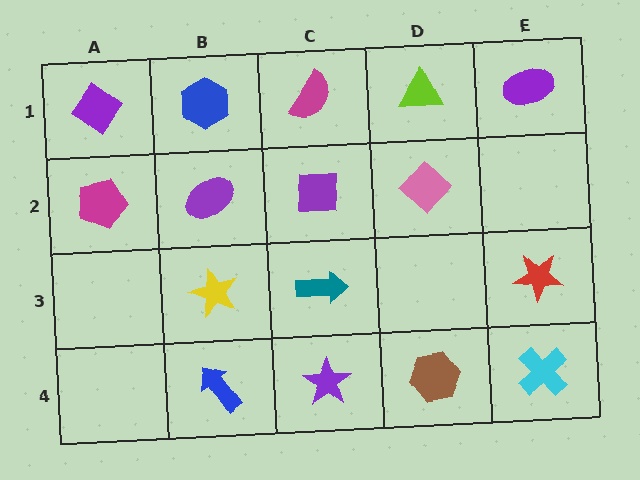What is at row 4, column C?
A purple star.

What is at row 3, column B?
A yellow star.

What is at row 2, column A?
A magenta pentagon.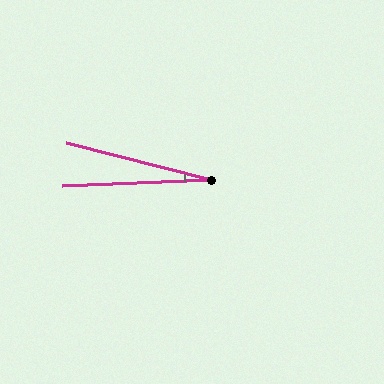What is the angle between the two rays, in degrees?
Approximately 17 degrees.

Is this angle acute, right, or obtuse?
It is acute.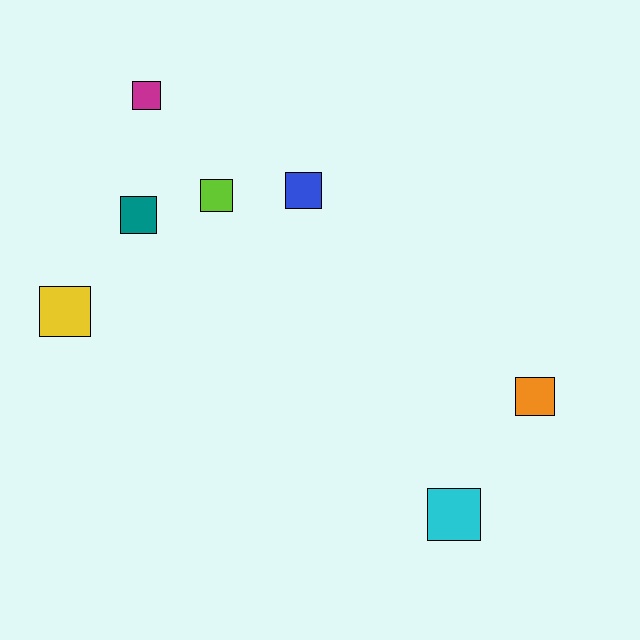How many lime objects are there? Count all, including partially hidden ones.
There is 1 lime object.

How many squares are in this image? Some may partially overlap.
There are 7 squares.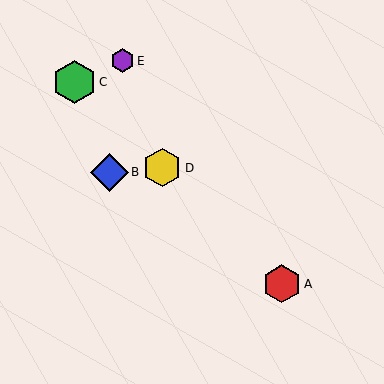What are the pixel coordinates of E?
Object E is at (122, 61).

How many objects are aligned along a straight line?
3 objects (A, C, D) are aligned along a straight line.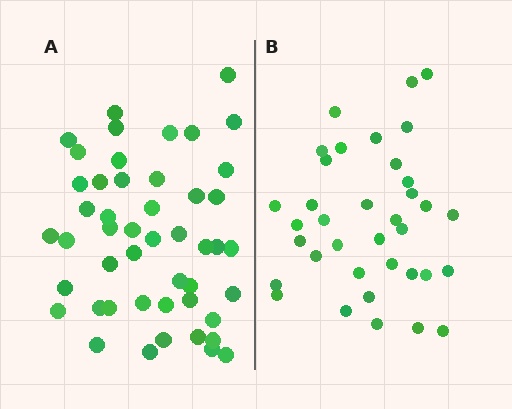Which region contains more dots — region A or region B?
Region A (the left region) has more dots.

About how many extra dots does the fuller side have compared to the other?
Region A has roughly 12 or so more dots than region B.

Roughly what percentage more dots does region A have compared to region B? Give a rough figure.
About 35% more.